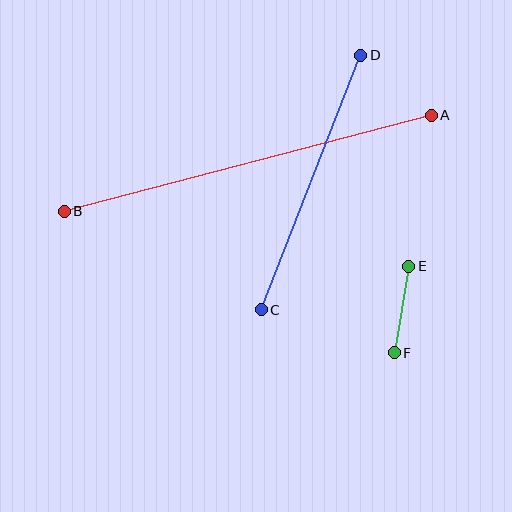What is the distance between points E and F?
The distance is approximately 87 pixels.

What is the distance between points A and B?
The distance is approximately 379 pixels.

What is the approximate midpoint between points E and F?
The midpoint is at approximately (401, 309) pixels.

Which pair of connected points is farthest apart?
Points A and B are farthest apart.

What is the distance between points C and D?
The distance is approximately 273 pixels.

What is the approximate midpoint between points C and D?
The midpoint is at approximately (311, 182) pixels.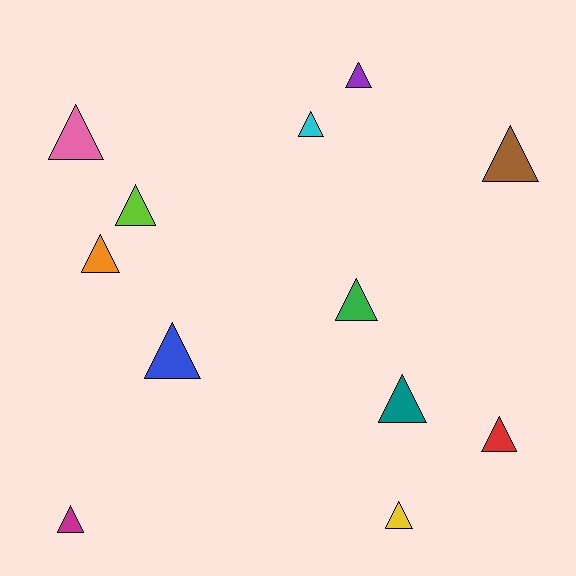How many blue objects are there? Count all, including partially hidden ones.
There is 1 blue object.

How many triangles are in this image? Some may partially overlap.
There are 12 triangles.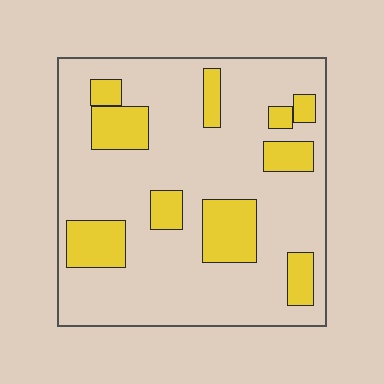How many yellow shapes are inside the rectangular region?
10.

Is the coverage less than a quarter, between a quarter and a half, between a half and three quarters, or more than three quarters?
Less than a quarter.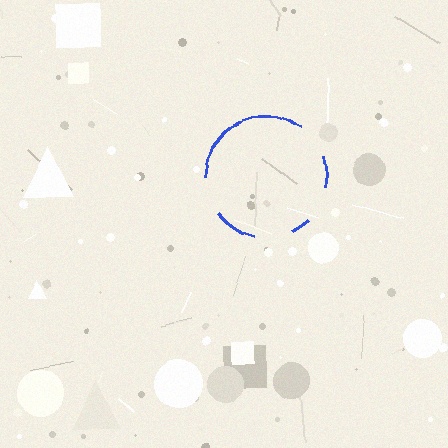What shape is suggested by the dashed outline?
The dashed outline suggests a circle.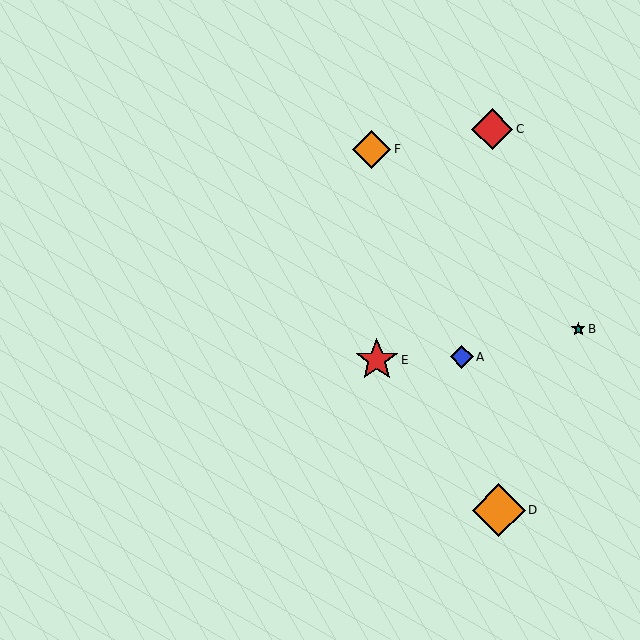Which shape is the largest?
The orange diamond (labeled D) is the largest.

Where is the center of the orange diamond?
The center of the orange diamond is at (371, 149).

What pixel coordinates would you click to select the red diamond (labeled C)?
Click at (492, 129) to select the red diamond C.